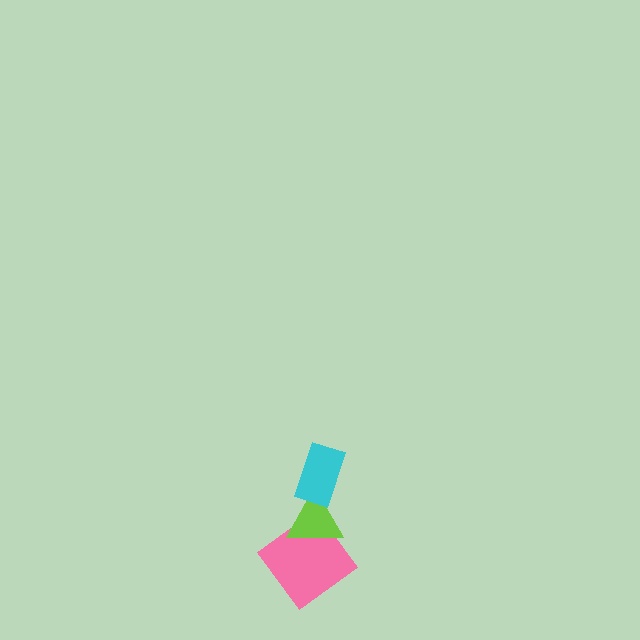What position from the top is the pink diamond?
The pink diamond is 3rd from the top.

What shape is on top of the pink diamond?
The lime triangle is on top of the pink diamond.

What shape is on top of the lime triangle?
The cyan rectangle is on top of the lime triangle.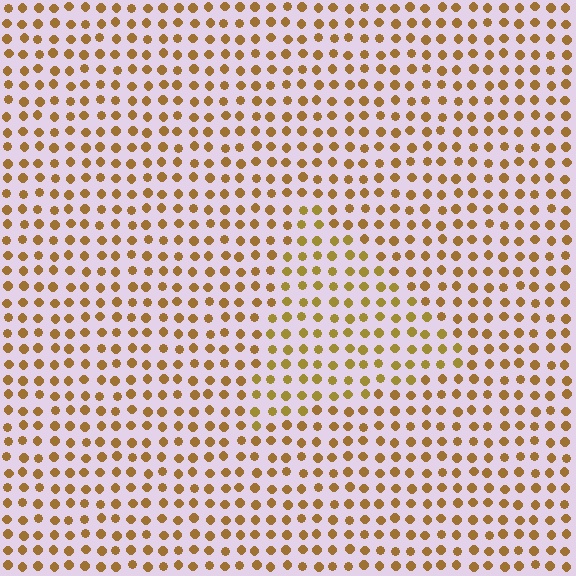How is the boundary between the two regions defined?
The boundary is defined purely by a slight shift in hue (about 16 degrees). Spacing, size, and orientation are identical on both sides.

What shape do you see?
I see a triangle.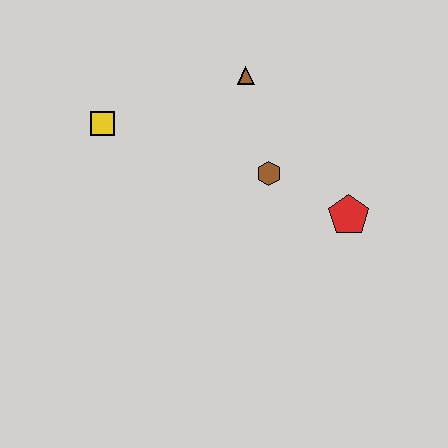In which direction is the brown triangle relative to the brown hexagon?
The brown triangle is above the brown hexagon.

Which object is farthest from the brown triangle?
The red pentagon is farthest from the brown triangle.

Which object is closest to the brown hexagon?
The red pentagon is closest to the brown hexagon.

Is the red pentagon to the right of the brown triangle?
Yes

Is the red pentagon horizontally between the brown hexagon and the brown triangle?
No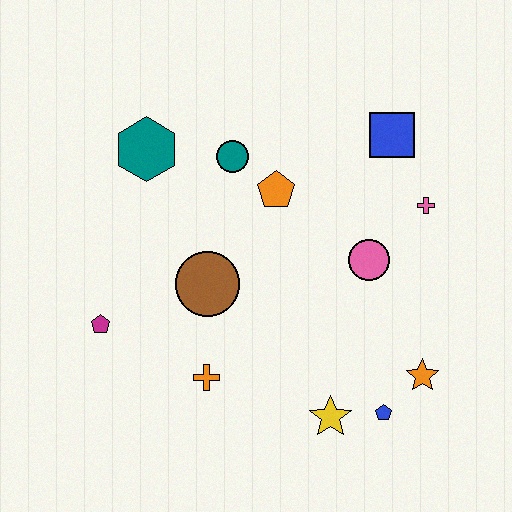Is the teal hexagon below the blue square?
Yes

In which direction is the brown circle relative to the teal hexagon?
The brown circle is below the teal hexagon.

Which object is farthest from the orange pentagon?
The blue pentagon is farthest from the orange pentagon.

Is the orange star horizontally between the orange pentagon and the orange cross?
No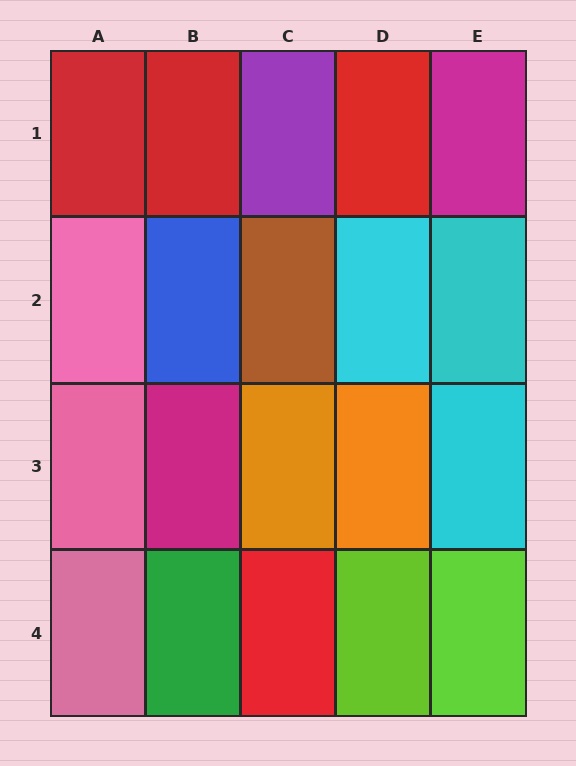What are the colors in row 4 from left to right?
Pink, green, red, lime, lime.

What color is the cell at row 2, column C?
Brown.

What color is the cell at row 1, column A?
Red.